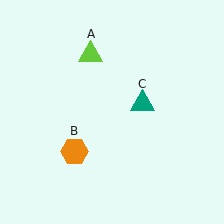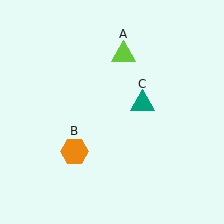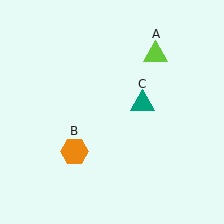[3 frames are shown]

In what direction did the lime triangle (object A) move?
The lime triangle (object A) moved right.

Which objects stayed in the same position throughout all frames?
Orange hexagon (object B) and teal triangle (object C) remained stationary.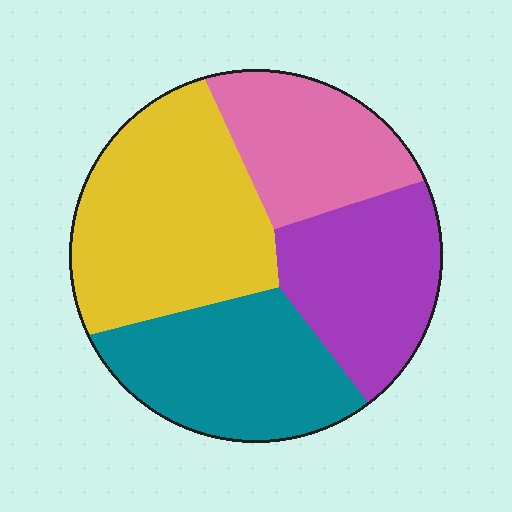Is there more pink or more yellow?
Yellow.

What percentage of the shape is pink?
Pink takes up between a sixth and a third of the shape.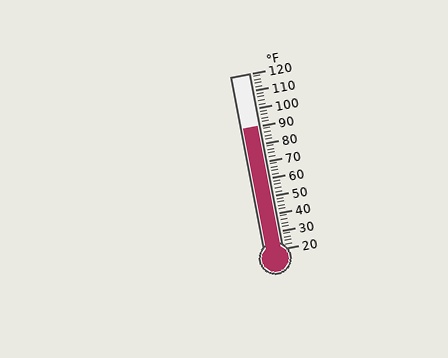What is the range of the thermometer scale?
The thermometer scale ranges from 20°F to 120°F.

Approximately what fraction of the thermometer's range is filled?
The thermometer is filled to approximately 70% of its range.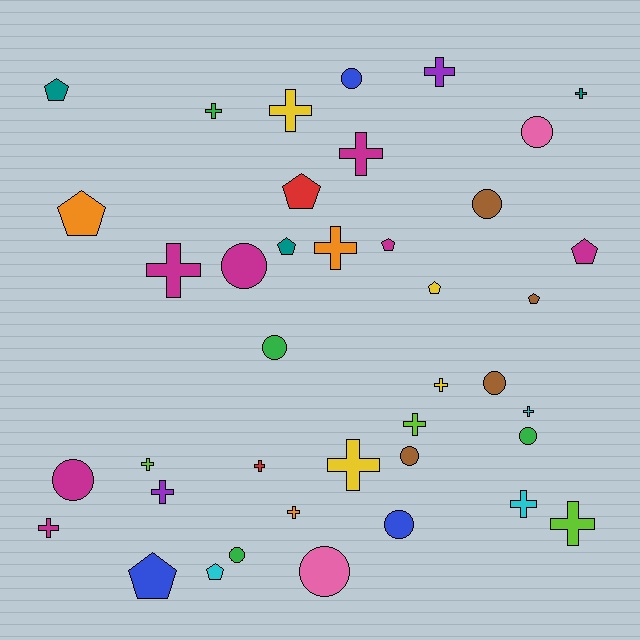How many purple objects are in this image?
There are 2 purple objects.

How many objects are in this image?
There are 40 objects.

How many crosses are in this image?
There are 18 crosses.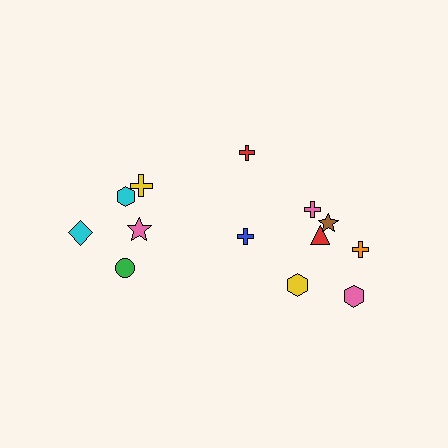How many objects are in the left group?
There are 5 objects.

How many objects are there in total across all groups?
There are 13 objects.